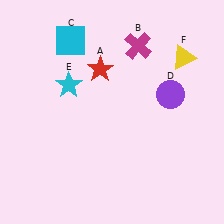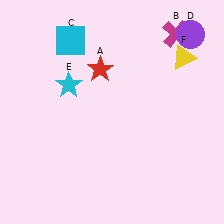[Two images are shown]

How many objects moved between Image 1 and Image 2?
2 objects moved between the two images.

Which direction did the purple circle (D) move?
The purple circle (D) moved up.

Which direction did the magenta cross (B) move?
The magenta cross (B) moved right.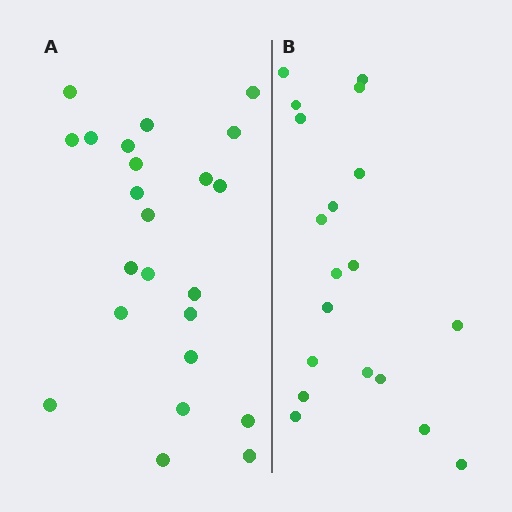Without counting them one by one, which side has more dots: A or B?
Region A (the left region) has more dots.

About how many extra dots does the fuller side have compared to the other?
Region A has about 4 more dots than region B.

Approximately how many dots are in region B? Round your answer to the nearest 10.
About 20 dots. (The exact count is 19, which rounds to 20.)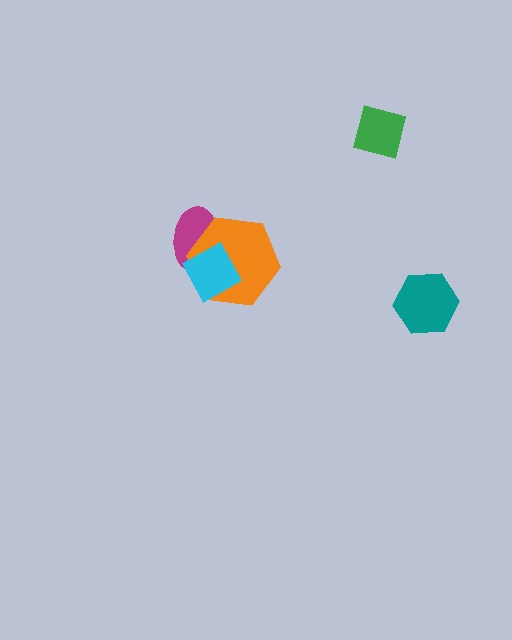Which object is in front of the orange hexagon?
The cyan diamond is in front of the orange hexagon.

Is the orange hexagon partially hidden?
Yes, it is partially covered by another shape.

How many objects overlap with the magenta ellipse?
2 objects overlap with the magenta ellipse.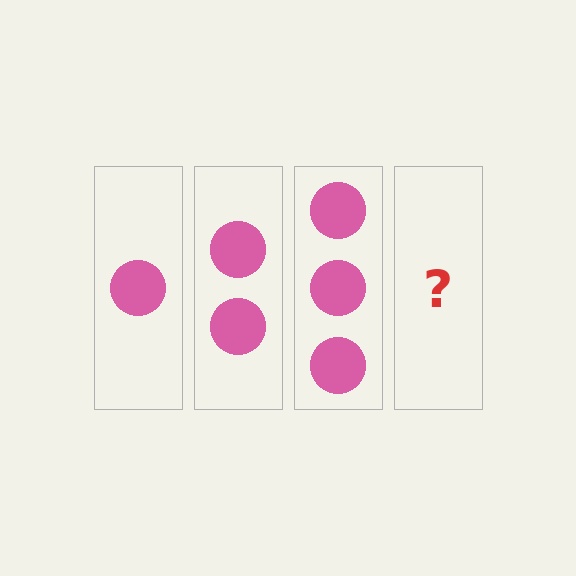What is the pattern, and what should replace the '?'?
The pattern is that each step adds one more circle. The '?' should be 4 circles.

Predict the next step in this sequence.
The next step is 4 circles.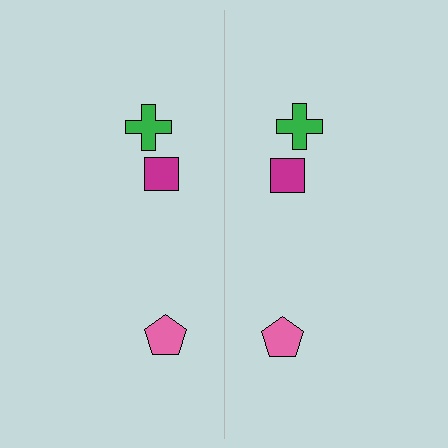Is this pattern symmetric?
Yes, this pattern has bilateral (reflection) symmetry.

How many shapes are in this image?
There are 6 shapes in this image.